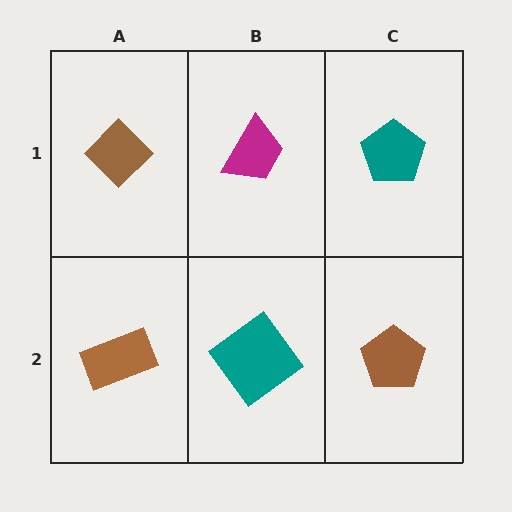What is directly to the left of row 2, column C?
A teal diamond.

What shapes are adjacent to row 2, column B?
A magenta trapezoid (row 1, column B), a brown rectangle (row 2, column A), a brown pentagon (row 2, column C).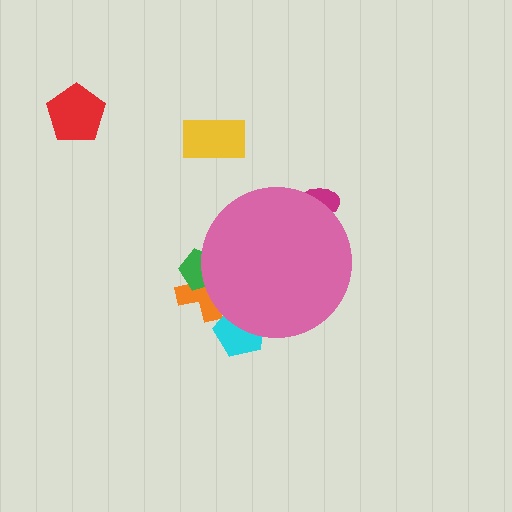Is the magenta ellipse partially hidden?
Yes, the magenta ellipse is partially hidden behind the pink circle.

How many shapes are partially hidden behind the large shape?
4 shapes are partially hidden.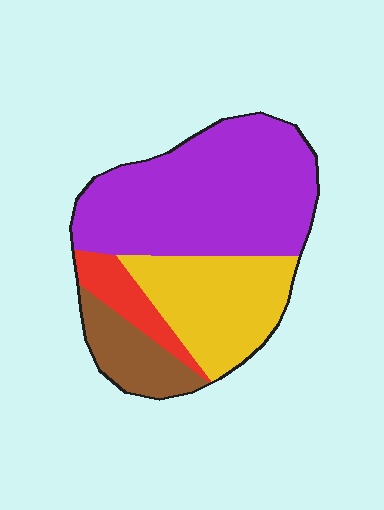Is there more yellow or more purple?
Purple.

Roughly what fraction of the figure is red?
Red takes up less than a quarter of the figure.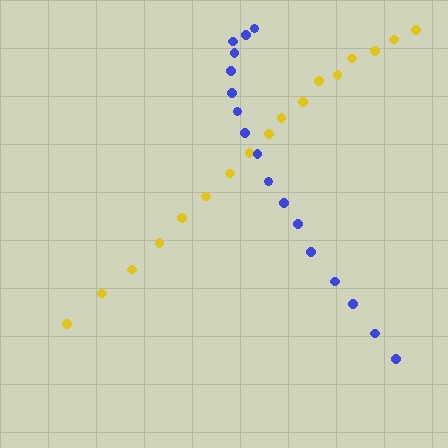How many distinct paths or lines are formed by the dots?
There are 2 distinct paths.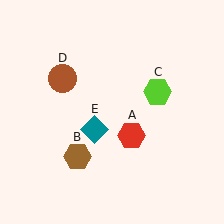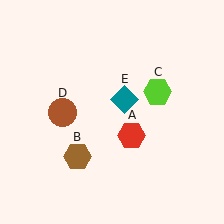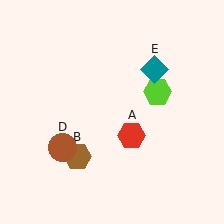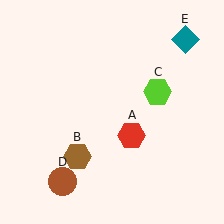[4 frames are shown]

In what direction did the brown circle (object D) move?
The brown circle (object D) moved down.